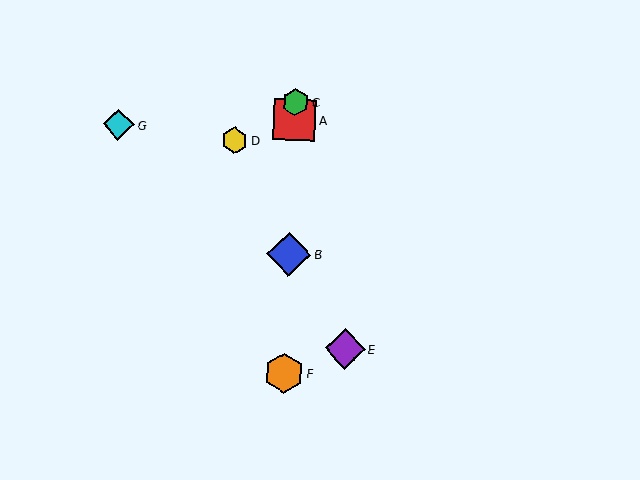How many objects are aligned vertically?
4 objects (A, B, C, F) are aligned vertically.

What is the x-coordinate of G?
Object G is at x≈118.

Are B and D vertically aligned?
No, B is at x≈289 and D is at x≈234.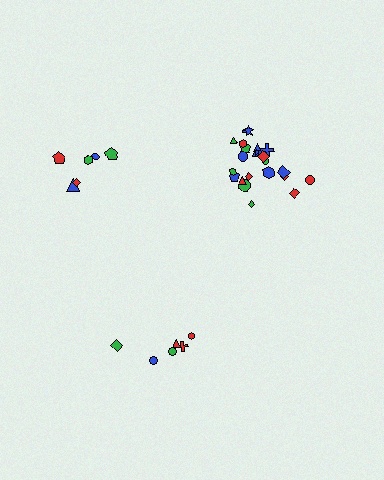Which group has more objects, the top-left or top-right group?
The top-right group.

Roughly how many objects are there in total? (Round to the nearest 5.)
Roughly 35 objects in total.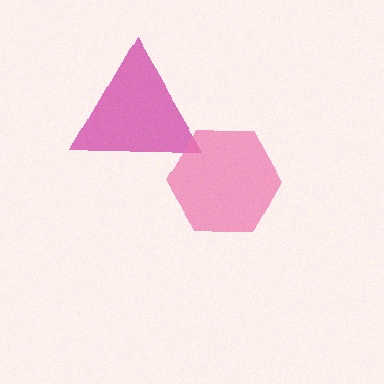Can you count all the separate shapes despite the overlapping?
Yes, there are 2 separate shapes.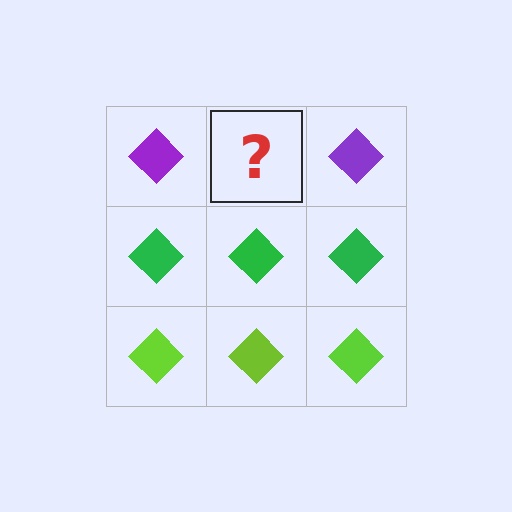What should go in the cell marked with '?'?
The missing cell should contain a purple diamond.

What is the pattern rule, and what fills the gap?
The rule is that each row has a consistent color. The gap should be filled with a purple diamond.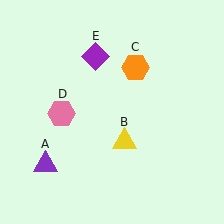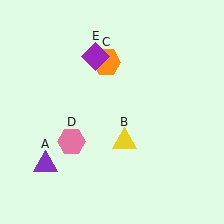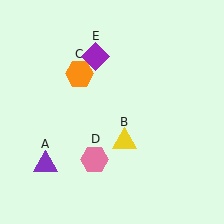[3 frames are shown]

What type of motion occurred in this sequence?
The orange hexagon (object C), pink hexagon (object D) rotated counterclockwise around the center of the scene.